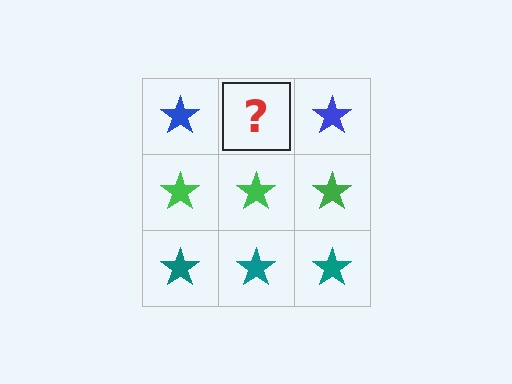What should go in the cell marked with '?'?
The missing cell should contain a blue star.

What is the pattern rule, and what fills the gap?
The rule is that each row has a consistent color. The gap should be filled with a blue star.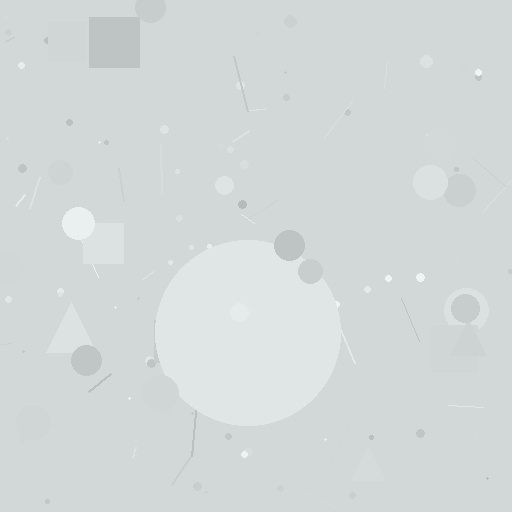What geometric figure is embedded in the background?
A circle is embedded in the background.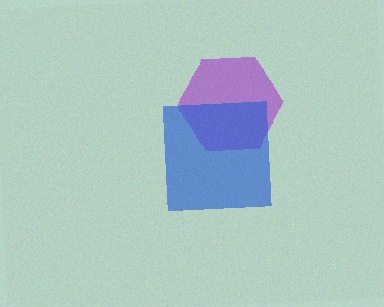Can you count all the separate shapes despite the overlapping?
Yes, there are 2 separate shapes.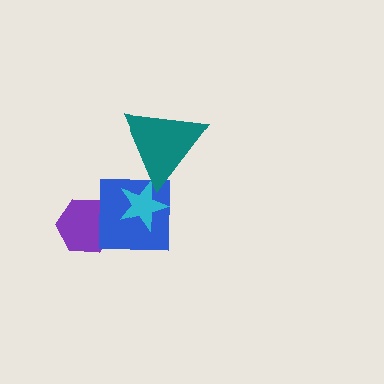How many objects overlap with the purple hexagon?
1 object overlaps with the purple hexagon.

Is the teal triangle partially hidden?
No, no other shape covers it.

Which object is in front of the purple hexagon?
The blue square is in front of the purple hexagon.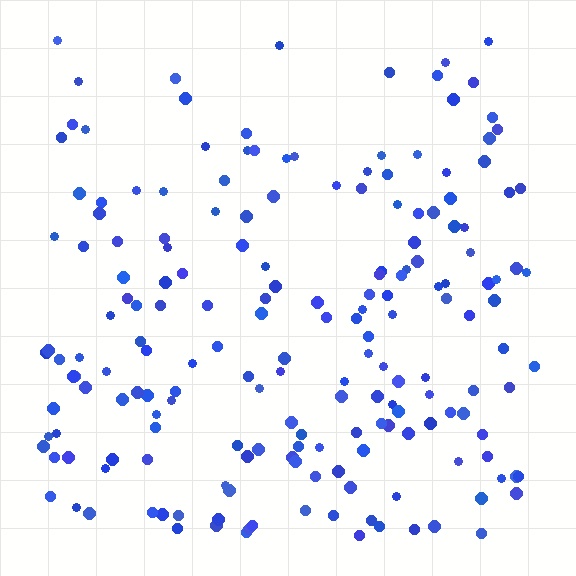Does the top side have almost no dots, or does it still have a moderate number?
Still a moderate number, just noticeably fewer than the bottom.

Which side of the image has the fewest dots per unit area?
The top.